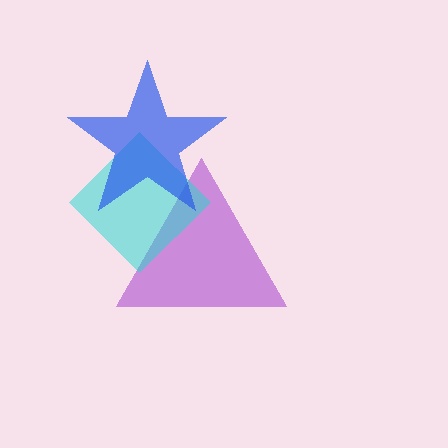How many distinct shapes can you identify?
There are 3 distinct shapes: a purple triangle, a cyan diamond, a blue star.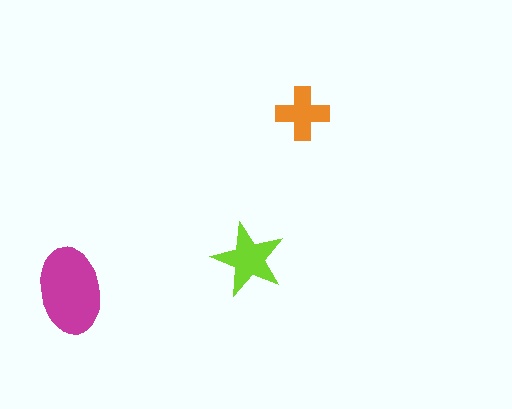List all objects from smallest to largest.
The orange cross, the lime star, the magenta ellipse.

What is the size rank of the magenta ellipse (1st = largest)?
1st.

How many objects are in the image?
There are 3 objects in the image.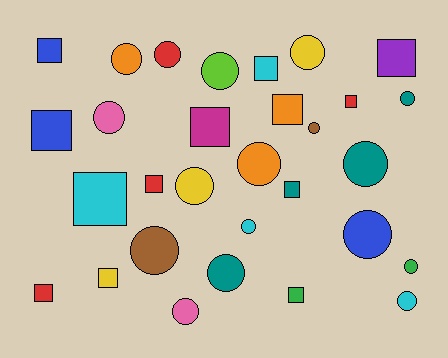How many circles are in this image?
There are 17 circles.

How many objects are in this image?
There are 30 objects.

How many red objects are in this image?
There are 4 red objects.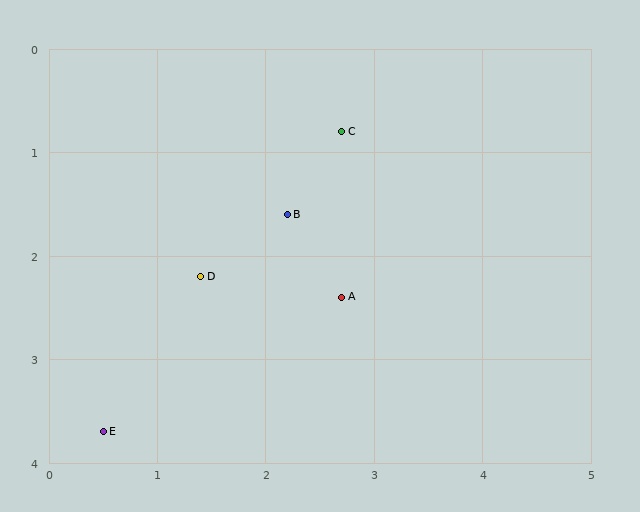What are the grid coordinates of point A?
Point A is at approximately (2.7, 2.4).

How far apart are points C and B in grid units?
Points C and B are about 0.9 grid units apart.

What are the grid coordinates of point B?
Point B is at approximately (2.2, 1.6).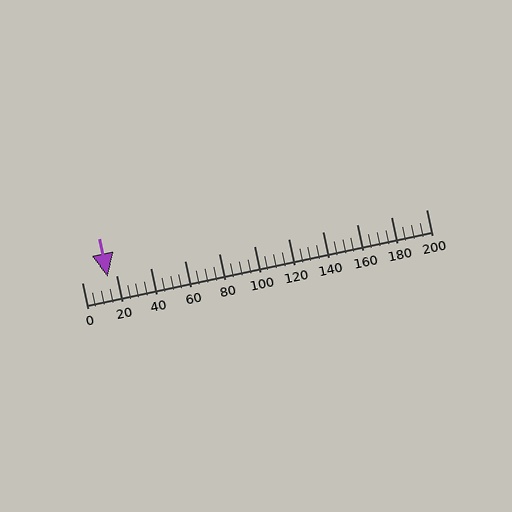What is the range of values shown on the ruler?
The ruler shows values from 0 to 200.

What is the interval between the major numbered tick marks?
The major tick marks are spaced 20 units apart.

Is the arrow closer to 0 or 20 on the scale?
The arrow is closer to 20.